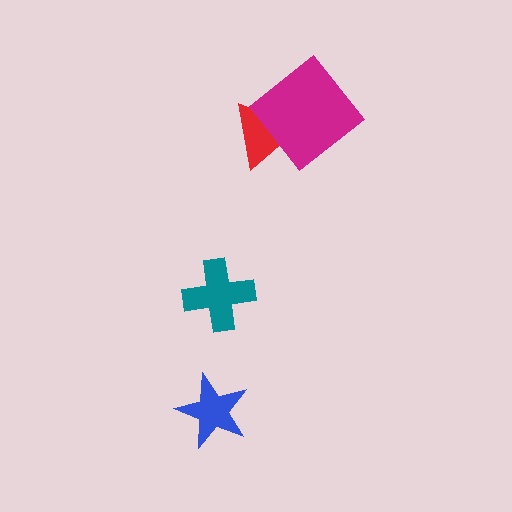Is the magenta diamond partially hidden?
No, no other shape covers it.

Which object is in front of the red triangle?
The magenta diamond is in front of the red triangle.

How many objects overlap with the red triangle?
1 object overlaps with the red triangle.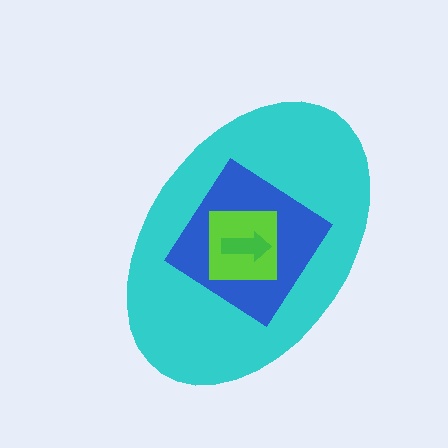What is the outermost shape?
The cyan ellipse.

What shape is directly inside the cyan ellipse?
The blue diamond.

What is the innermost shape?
The green arrow.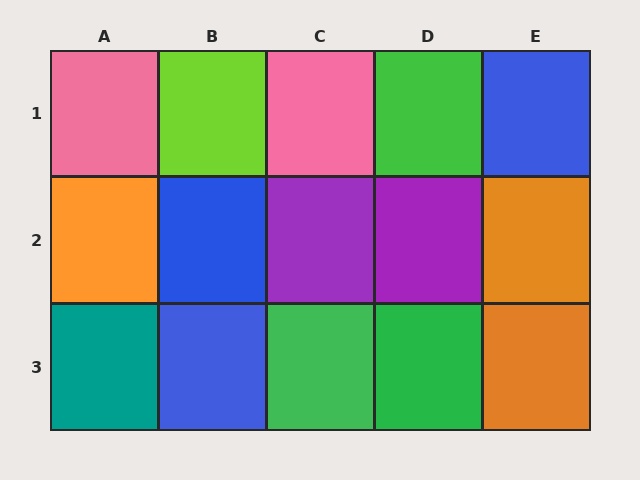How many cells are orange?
3 cells are orange.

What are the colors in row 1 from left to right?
Pink, lime, pink, green, blue.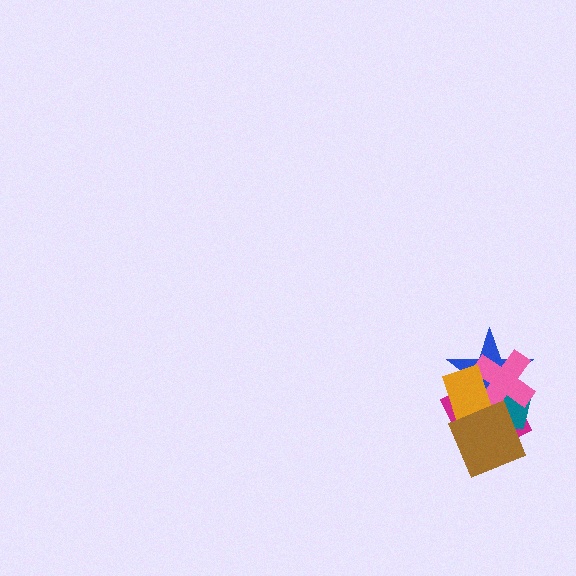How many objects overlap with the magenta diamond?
5 objects overlap with the magenta diamond.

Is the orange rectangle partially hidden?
Yes, it is partially covered by another shape.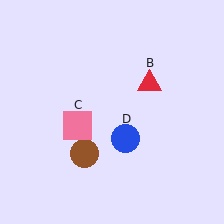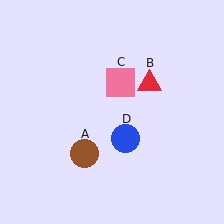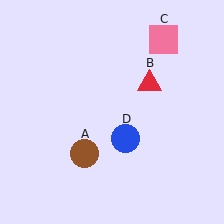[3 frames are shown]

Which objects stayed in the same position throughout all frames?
Brown circle (object A) and red triangle (object B) and blue circle (object D) remained stationary.